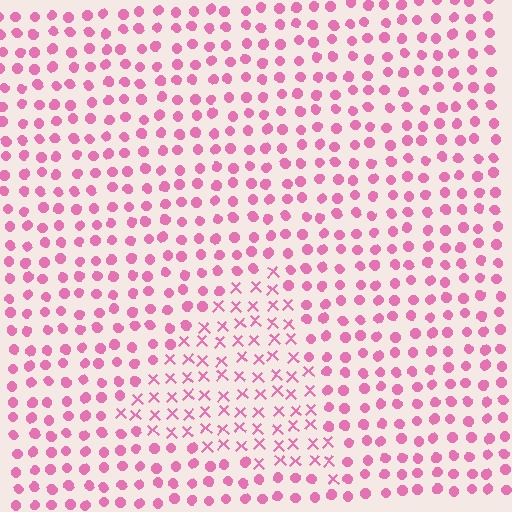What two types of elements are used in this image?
The image uses X marks inside the triangle region and circles outside it.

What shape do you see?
I see a triangle.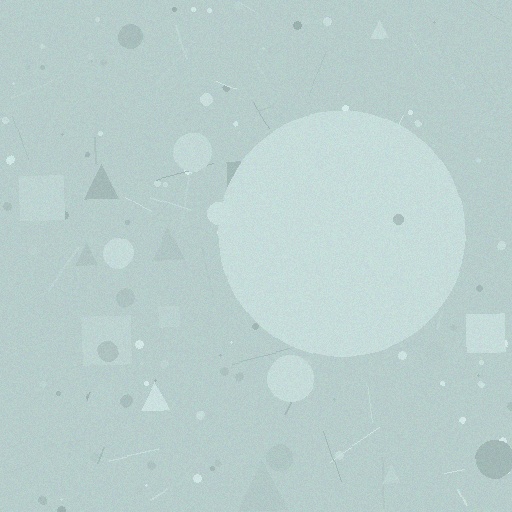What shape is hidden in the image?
A circle is hidden in the image.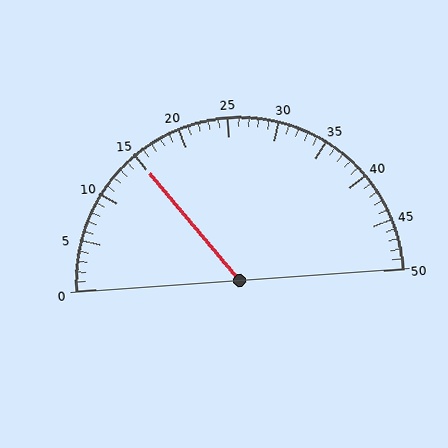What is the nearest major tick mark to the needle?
The nearest major tick mark is 15.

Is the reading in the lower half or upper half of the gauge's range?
The reading is in the lower half of the range (0 to 50).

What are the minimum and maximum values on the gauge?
The gauge ranges from 0 to 50.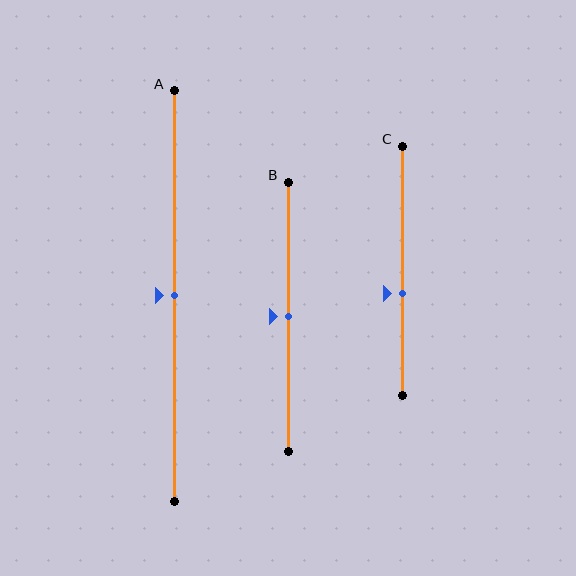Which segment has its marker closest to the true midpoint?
Segment A has its marker closest to the true midpoint.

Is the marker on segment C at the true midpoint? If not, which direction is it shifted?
No, the marker on segment C is shifted downward by about 9% of the segment length.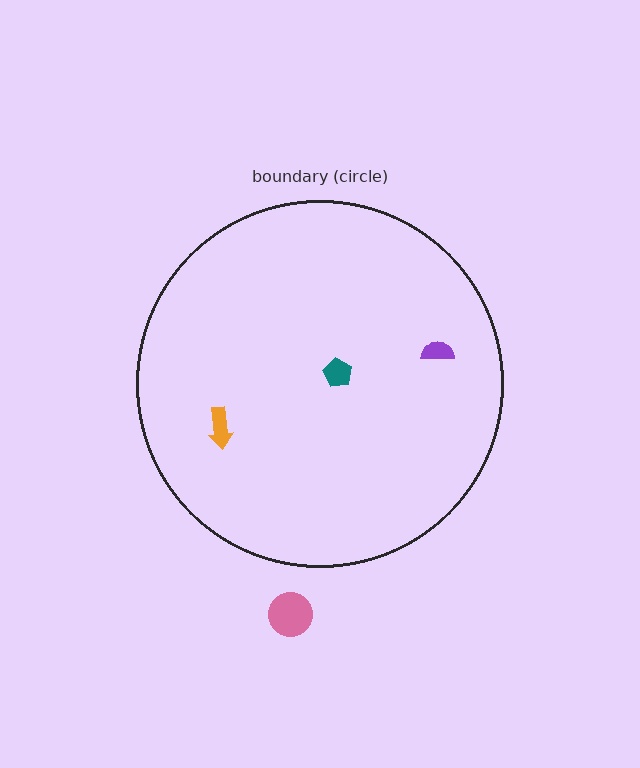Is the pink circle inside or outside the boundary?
Outside.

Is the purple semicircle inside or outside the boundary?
Inside.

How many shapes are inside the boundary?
3 inside, 1 outside.